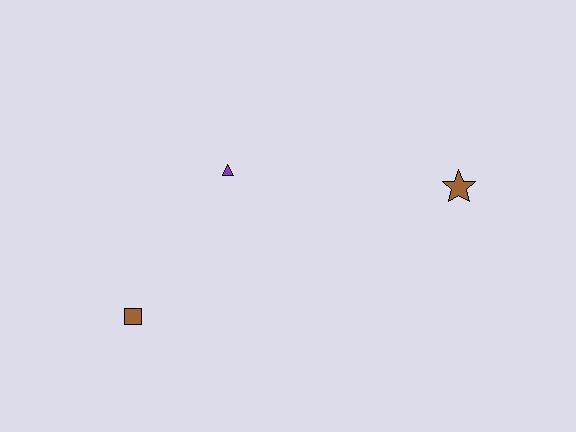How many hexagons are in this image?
There are no hexagons.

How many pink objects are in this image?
There are no pink objects.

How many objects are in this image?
There are 3 objects.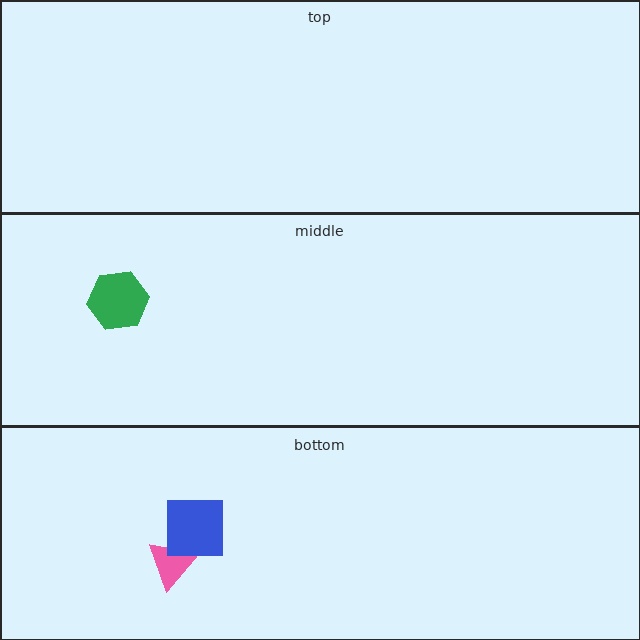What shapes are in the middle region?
The green hexagon.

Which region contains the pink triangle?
The bottom region.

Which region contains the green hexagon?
The middle region.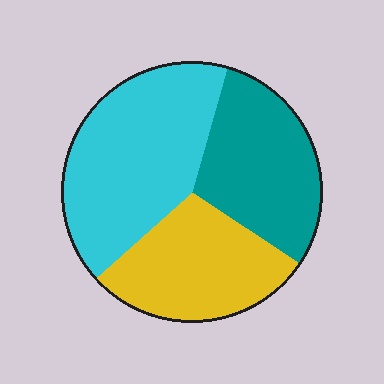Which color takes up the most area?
Cyan, at roughly 40%.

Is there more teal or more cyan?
Cyan.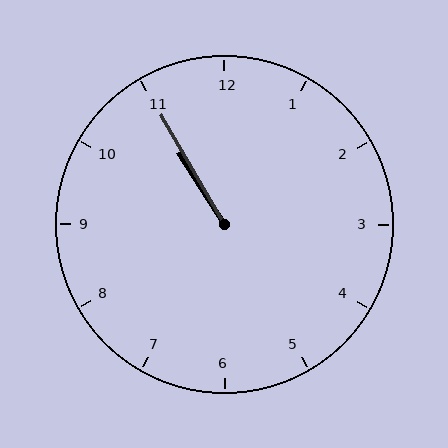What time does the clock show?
10:55.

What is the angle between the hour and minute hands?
Approximately 2 degrees.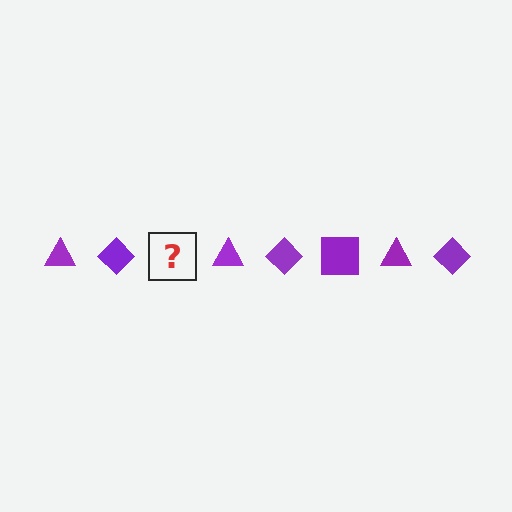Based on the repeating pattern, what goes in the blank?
The blank should be a purple square.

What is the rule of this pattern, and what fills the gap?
The rule is that the pattern cycles through triangle, diamond, square shapes in purple. The gap should be filled with a purple square.